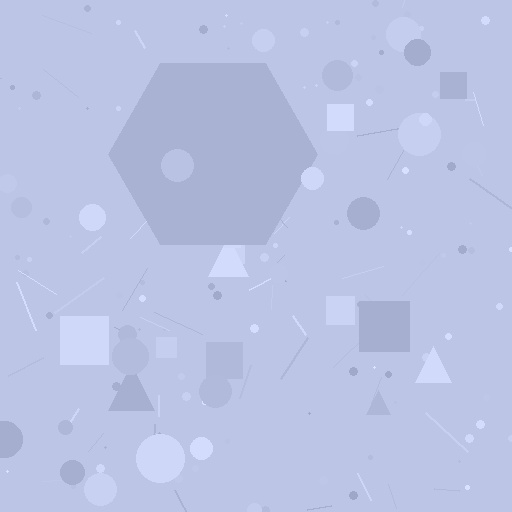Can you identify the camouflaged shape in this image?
The camouflaged shape is a hexagon.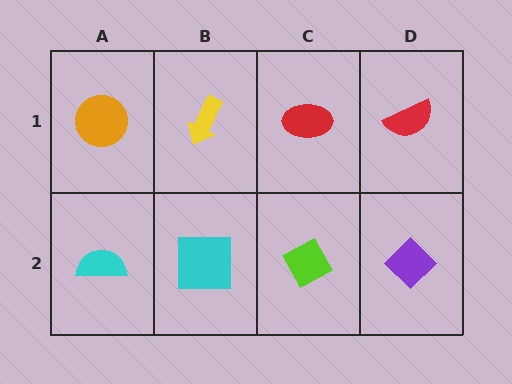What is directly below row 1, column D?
A purple diamond.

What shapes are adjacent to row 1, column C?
A lime diamond (row 2, column C), a yellow arrow (row 1, column B), a red semicircle (row 1, column D).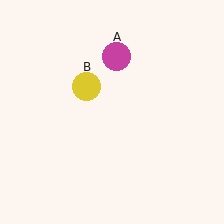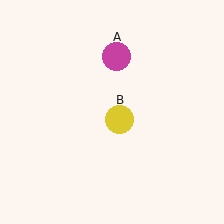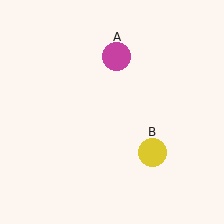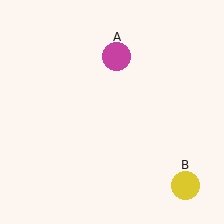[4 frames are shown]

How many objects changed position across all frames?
1 object changed position: yellow circle (object B).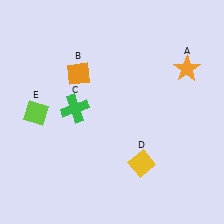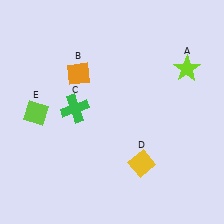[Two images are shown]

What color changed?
The star (A) changed from orange in Image 1 to lime in Image 2.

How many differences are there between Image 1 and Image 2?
There is 1 difference between the two images.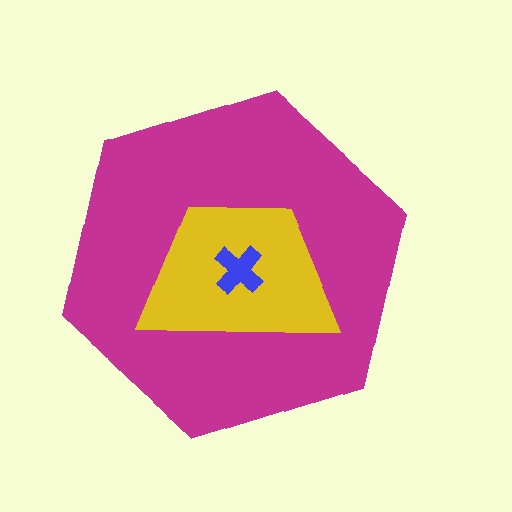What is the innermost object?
The blue cross.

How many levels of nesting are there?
3.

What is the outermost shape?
The magenta hexagon.